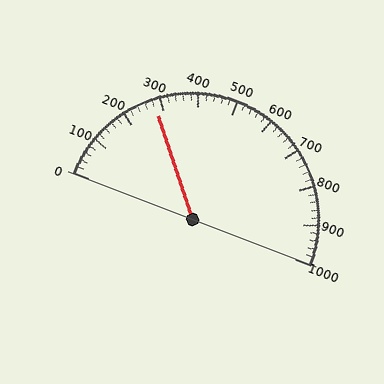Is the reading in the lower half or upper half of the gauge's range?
The reading is in the lower half of the range (0 to 1000).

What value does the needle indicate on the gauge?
The needle indicates approximately 280.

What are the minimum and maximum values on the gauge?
The gauge ranges from 0 to 1000.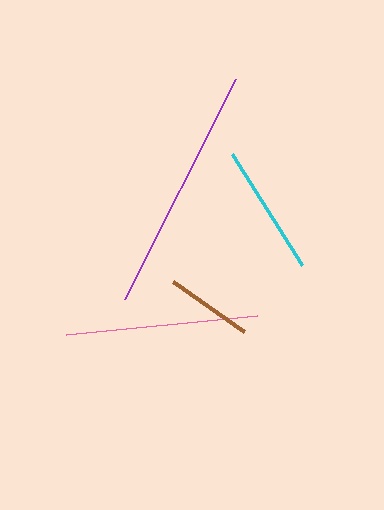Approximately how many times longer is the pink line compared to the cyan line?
The pink line is approximately 1.5 times the length of the cyan line.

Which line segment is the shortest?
The brown line is the shortest at approximately 88 pixels.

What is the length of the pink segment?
The pink segment is approximately 191 pixels long.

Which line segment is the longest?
The purple line is the longest at approximately 247 pixels.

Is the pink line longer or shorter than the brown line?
The pink line is longer than the brown line.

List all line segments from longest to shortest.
From longest to shortest: purple, pink, cyan, brown.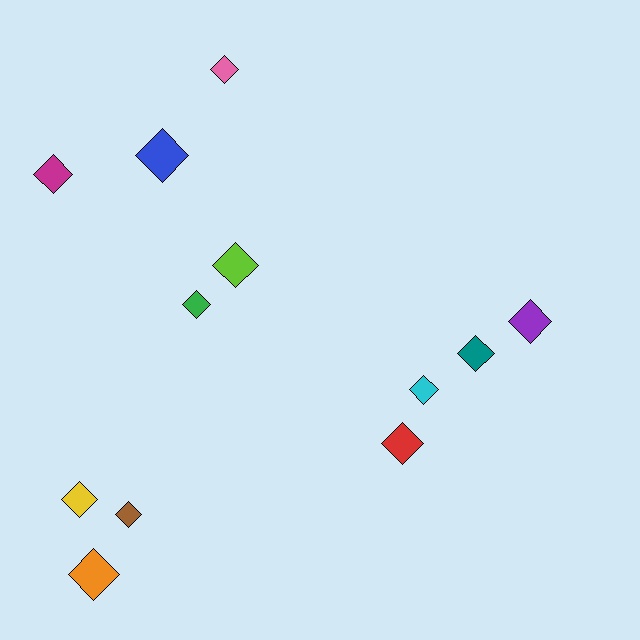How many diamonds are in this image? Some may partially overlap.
There are 12 diamonds.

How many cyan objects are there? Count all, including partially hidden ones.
There is 1 cyan object.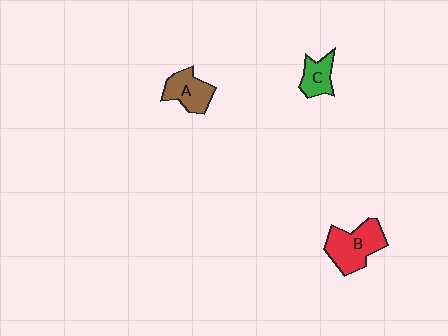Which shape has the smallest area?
Shape C (green).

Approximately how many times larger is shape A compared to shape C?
Approximately 1.3 times.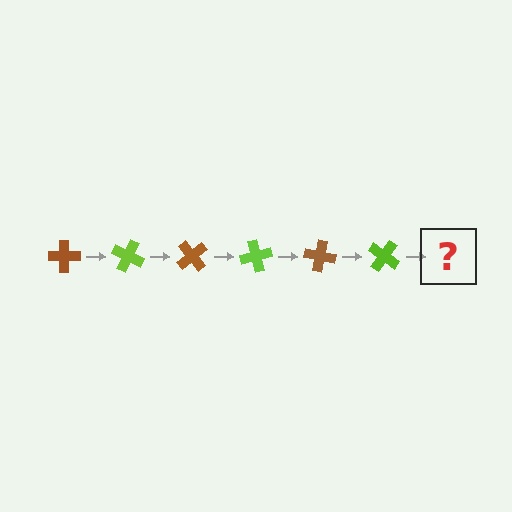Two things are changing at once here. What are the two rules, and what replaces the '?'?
The two rules are that it rotates 25 degrees each step and the color cycles through brown and lime. The '?' should be a brown cross, rotated 150 degrees from the start.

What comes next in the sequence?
The next element should be a brown cross, rotated 150 degrees from the start.